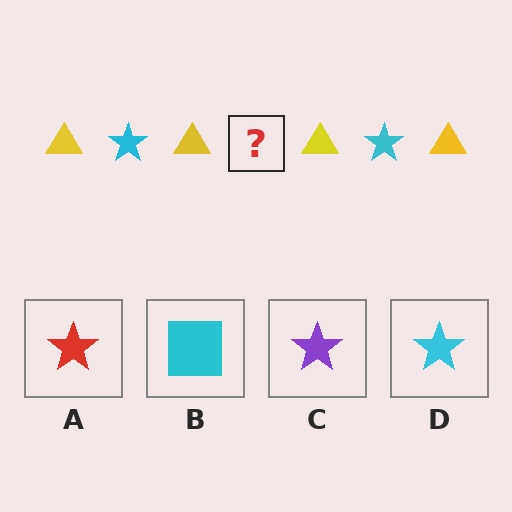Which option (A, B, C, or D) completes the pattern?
D.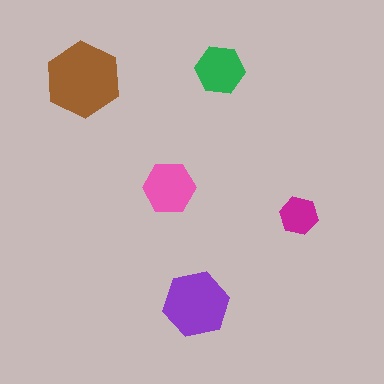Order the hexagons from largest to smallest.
the brown one, the purple one, the pink one, the green one, the magenta one.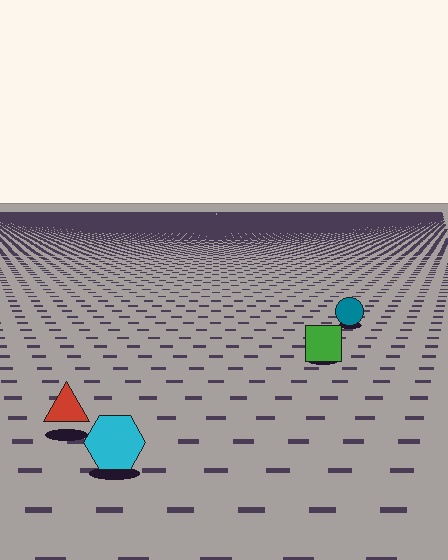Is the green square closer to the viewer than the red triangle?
No. The red triangle is closer — you can tell from the texture gradient: the ground texture is coarser near it.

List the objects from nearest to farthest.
From nearest to farthest: the cyan hexagon, the red triangle, the green square, the teal circle.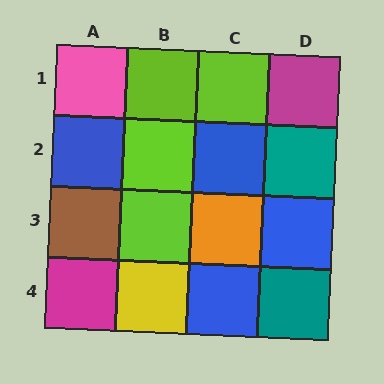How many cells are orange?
1 cell is orange.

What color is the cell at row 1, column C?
Lime.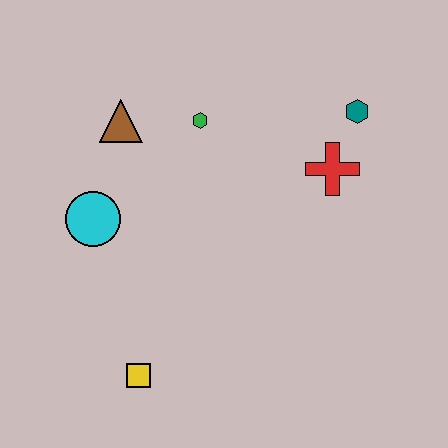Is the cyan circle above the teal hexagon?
No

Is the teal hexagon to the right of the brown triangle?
Yes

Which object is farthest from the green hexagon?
The yellow square is farthest from the green hexagon.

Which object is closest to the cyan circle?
The brown triangle is closest to the cyan circle.